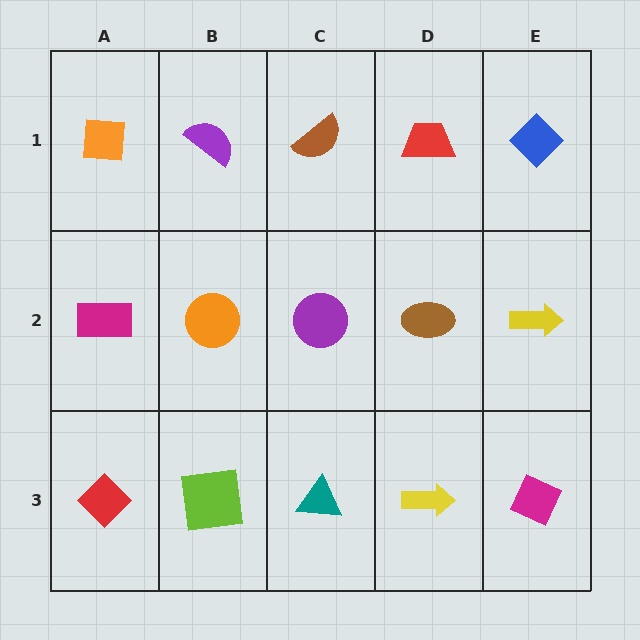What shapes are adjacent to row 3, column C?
A purple circle (row 2, column C), a lime square (row 3, column B), a yellow arrow (row 3, column D).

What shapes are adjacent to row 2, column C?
A brown semicircle (row 1, column C), a teal triangle (row 3, column C), an orange circle (row 2, column B), a brown ellipse (row 2, column D).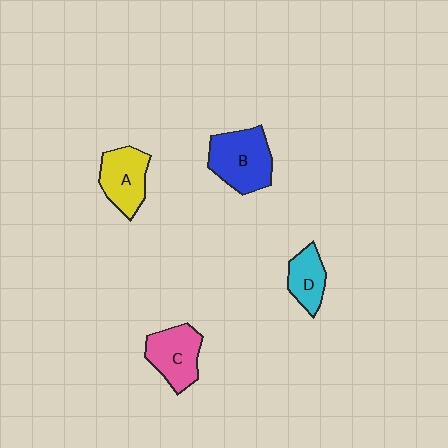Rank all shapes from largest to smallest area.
From largest to smallest: B (blue), C (pink), A (yellow), D (cyan).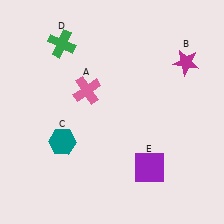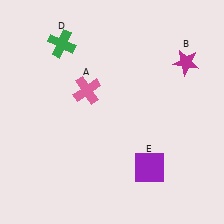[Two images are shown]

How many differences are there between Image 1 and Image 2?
There is 1 difference between the two images.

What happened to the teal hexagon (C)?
The teal hexagon (C) was removed in Image 2. It was in the bottom-left area of Image 1.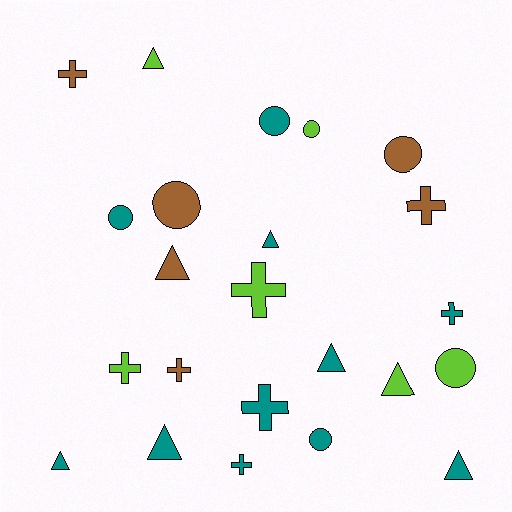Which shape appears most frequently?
Cross, with 8 objects.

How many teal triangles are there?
There are 5 teal triangles.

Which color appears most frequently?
Teal, with 11 objects.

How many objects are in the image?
There are 23 objects.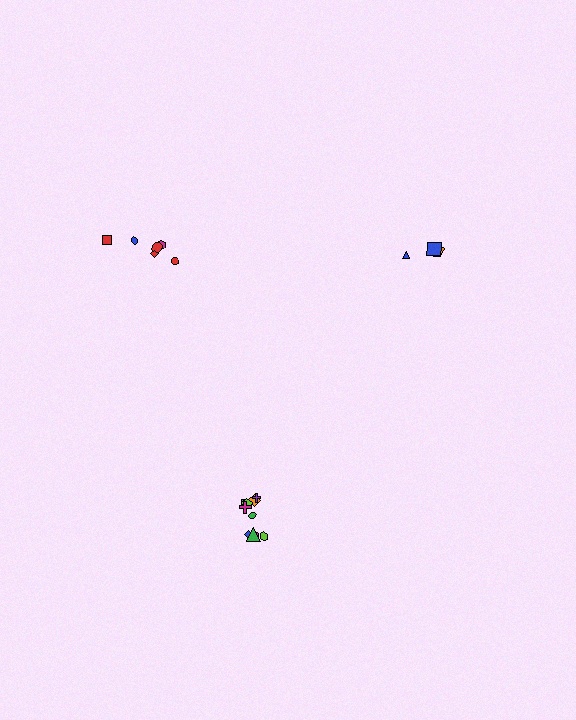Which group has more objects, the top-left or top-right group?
The top-left group.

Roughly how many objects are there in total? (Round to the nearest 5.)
Roughly 20 objects in total.